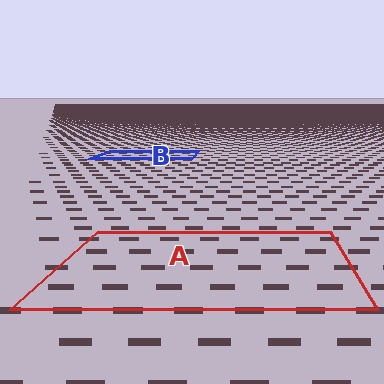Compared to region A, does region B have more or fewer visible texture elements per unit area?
Region B has more texture elements per unit area — they are packed more densely because it is farther away.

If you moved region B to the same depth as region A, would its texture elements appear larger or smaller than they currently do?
They would appear larger. At a closer depth, the same texture elements are projected at a bigger on-screen size.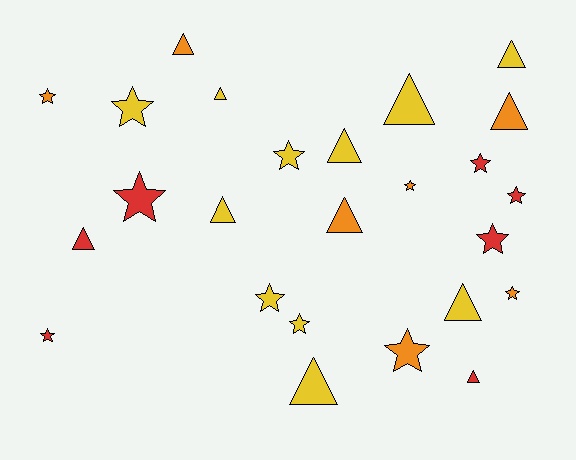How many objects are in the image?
There are 25 objects.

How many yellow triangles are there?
There are 7 yellow triangles.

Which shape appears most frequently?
Star, with 13 objects.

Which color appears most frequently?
Yellow, with 11 objects.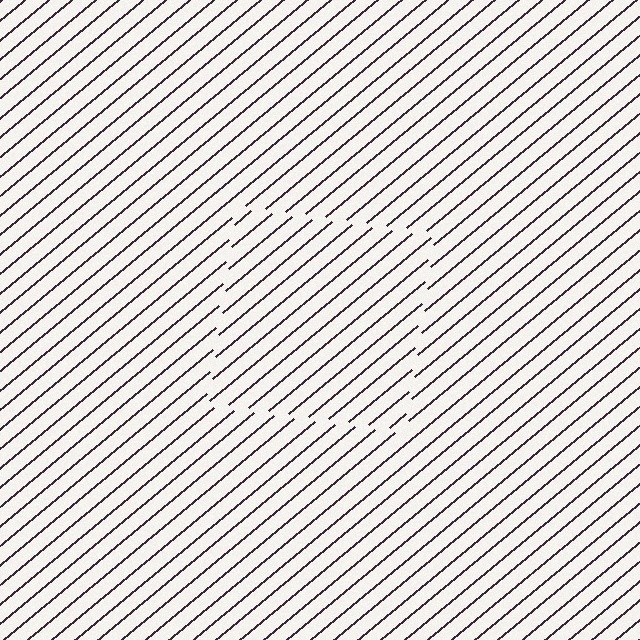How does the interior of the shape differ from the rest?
The interior of the shape contains the same grating, shifted by half a period — the contour is defined by the phase discontinuity where line-ends from the inner and outer gratings abut.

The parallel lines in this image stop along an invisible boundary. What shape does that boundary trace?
An illusory square. The interior of the shape contains the same grating, shifted by half a period — the contour is defined by the phase discontinuity where line-ends from the inner and outer gratings abut.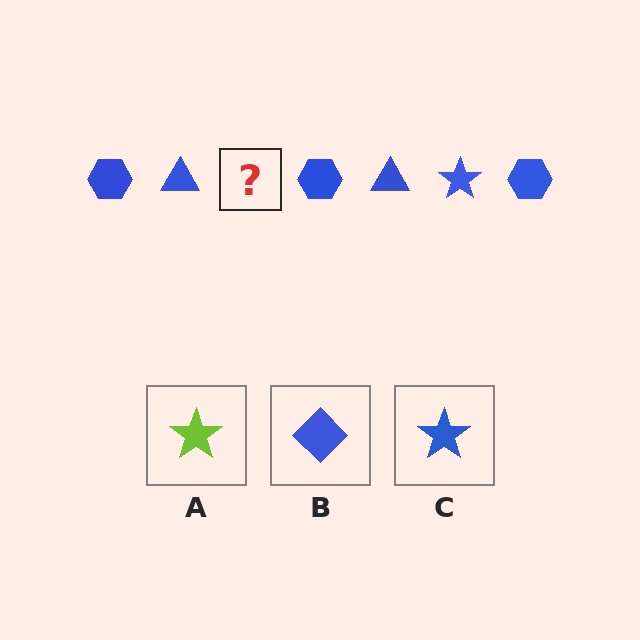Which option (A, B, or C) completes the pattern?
C.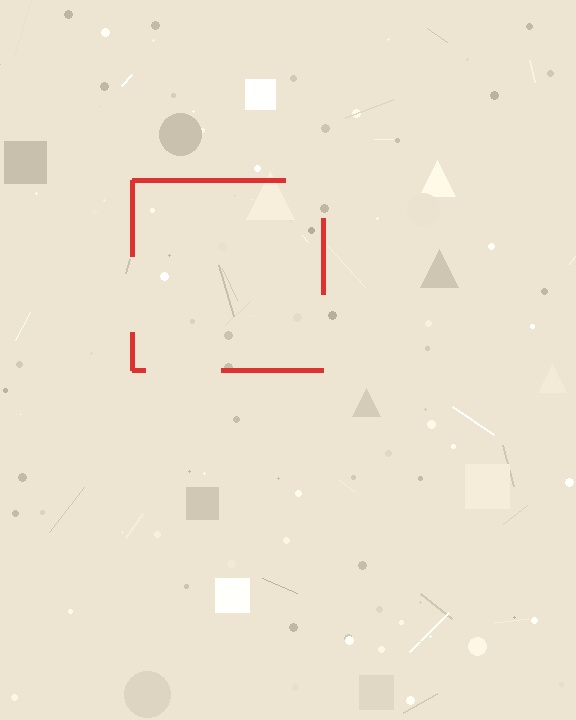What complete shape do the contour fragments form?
The contour fragments form a square.